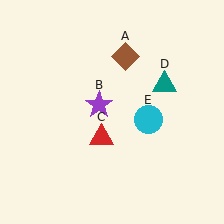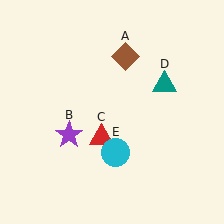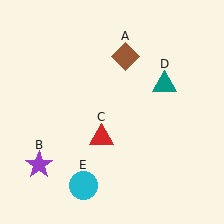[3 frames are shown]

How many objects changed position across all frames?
2 objects changed position: purple star (object B), cyan circle (object E).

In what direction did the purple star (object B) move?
The purple star (object B) moved down and to the left.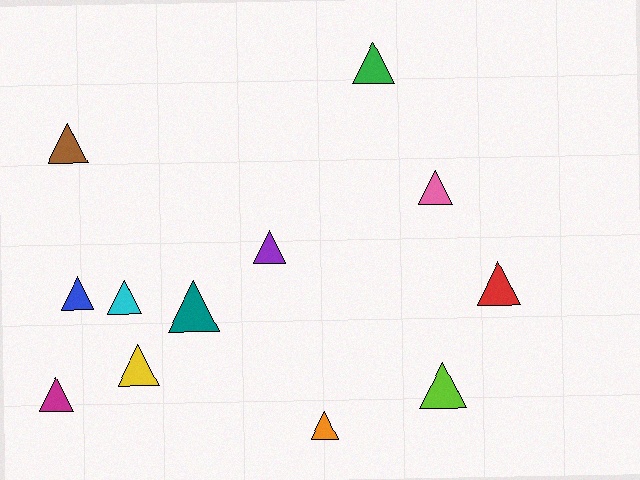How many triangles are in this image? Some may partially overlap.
There are 12 triangles.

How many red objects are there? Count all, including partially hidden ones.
There is 1 red object.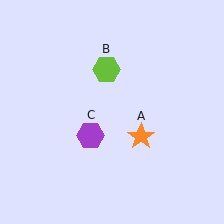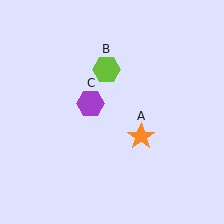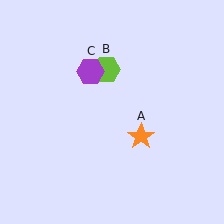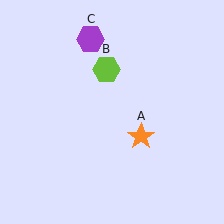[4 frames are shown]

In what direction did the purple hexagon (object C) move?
The purple hexagon (object C) moved up.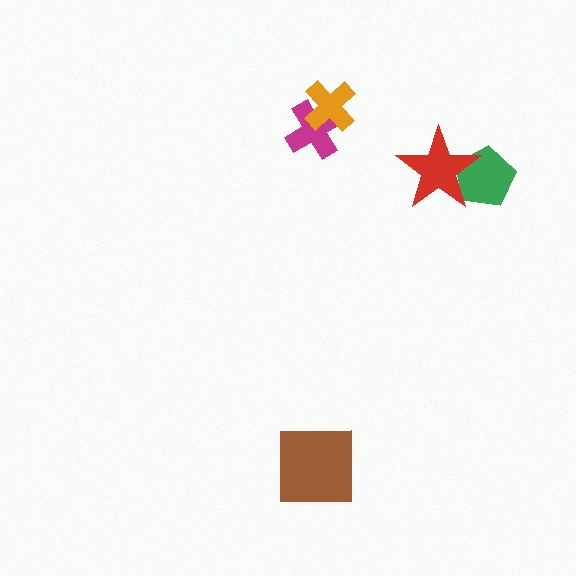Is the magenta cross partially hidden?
Yes, it is partially covered by another shape.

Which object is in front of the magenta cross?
The orange cross is in front of the magenta cross.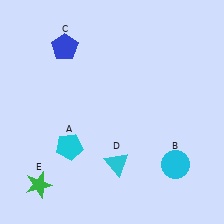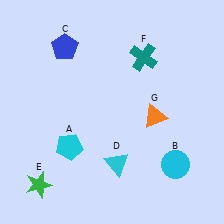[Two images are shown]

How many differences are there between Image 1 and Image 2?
There are 2 differences between the two images.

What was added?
A teal cross (F), an orange triangle (G) were added in Image 2.